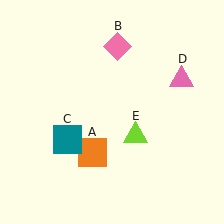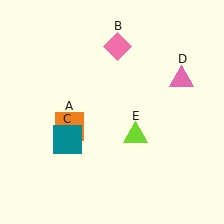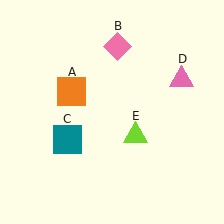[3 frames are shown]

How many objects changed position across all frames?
1 object changed position: orange square (object A).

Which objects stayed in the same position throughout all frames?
Pink diamond (object B) and teal square (object C) and pink triangle (object D) and lime triangle (object E) remained stationary.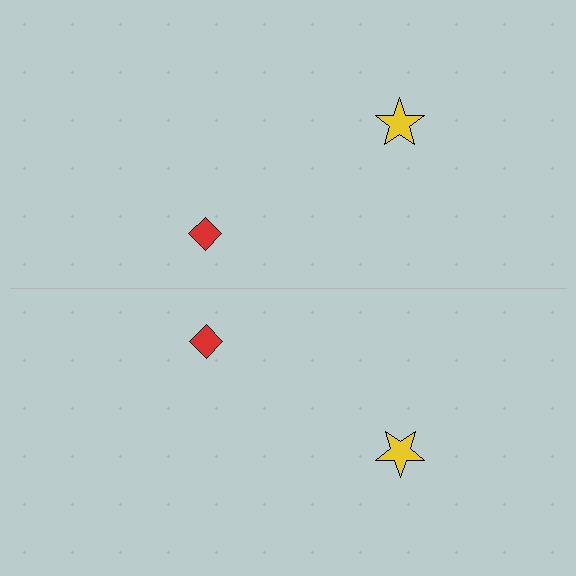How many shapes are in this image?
There are 4 shapes in this image.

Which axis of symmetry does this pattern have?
The pattern has a horizontal axis of symmetry running through the center of the image.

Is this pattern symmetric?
Yes, this pattern has bilateral (reflection) symmetry.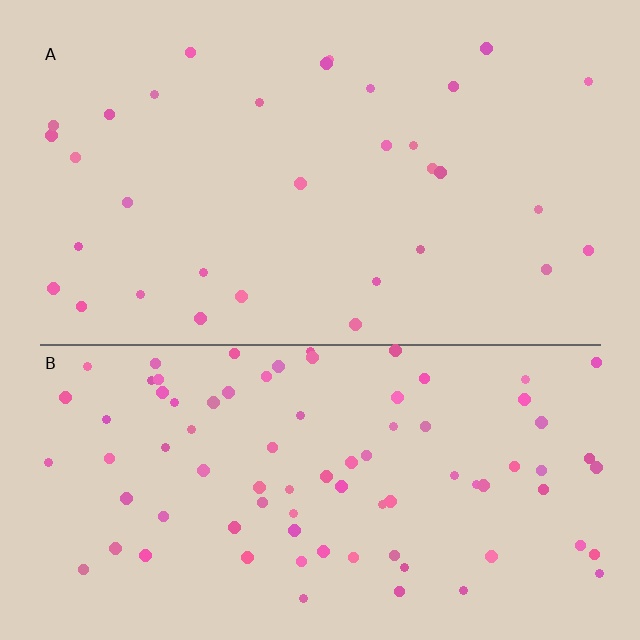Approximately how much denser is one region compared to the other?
Approximately 2.6× — region B over region A.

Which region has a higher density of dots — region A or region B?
B (the bottom).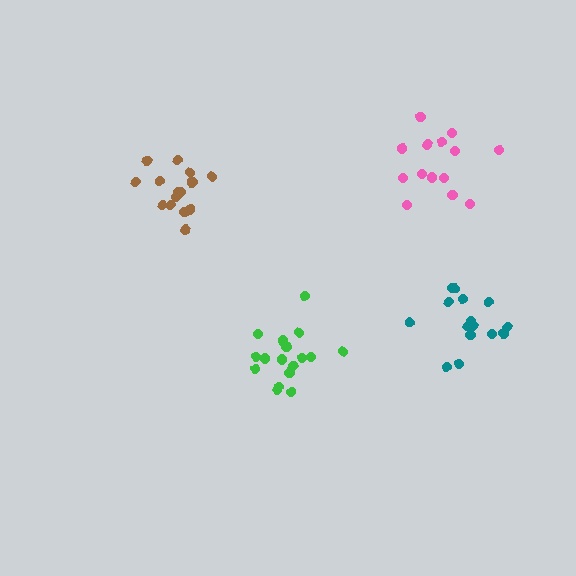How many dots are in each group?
Group 1: 17 dots, Group 2: 14 dots, Group 3: 16 dots, Group 4: 15 dots (62 total).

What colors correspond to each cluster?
The clusters are colored: green, pink, brown, teal.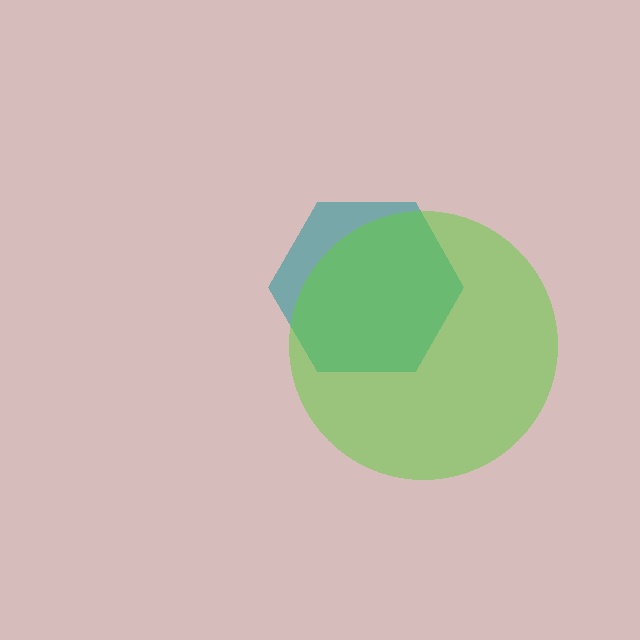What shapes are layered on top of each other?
The layered shapes are: a teal hexagon, a lime circle.